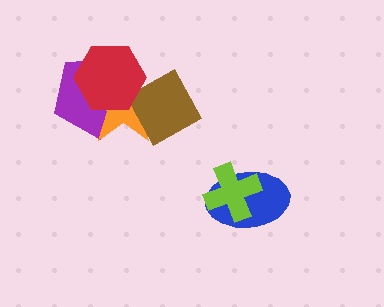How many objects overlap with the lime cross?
1 object overlaps with the lime cross.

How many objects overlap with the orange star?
3 objects overlap with the orange star.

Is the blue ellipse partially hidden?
Yes, it is partially covered by another shape.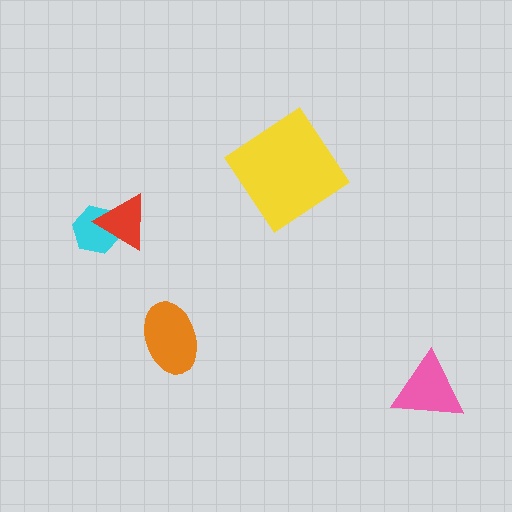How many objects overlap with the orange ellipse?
0 objects overlap with the orange ellipse.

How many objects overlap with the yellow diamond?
0 objects overlap with the yellow diamond.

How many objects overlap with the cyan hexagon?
1 object overlaps with the cyan hexagon.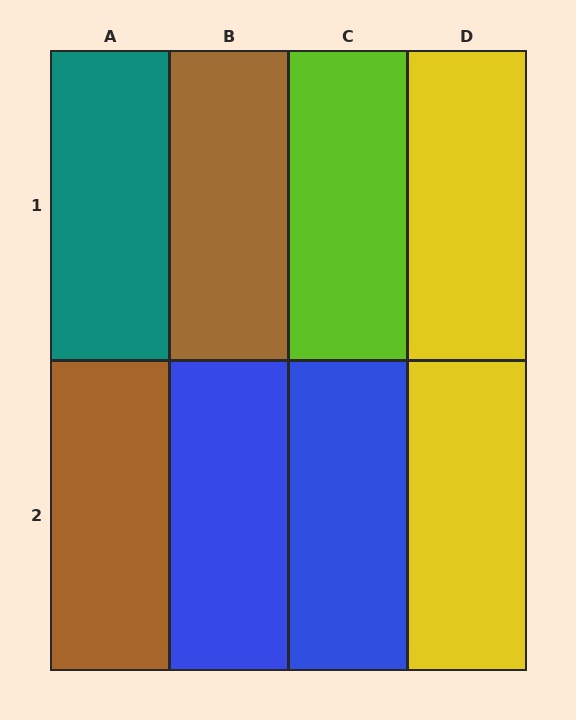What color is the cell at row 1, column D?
Yellow.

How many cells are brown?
2 cells are brown.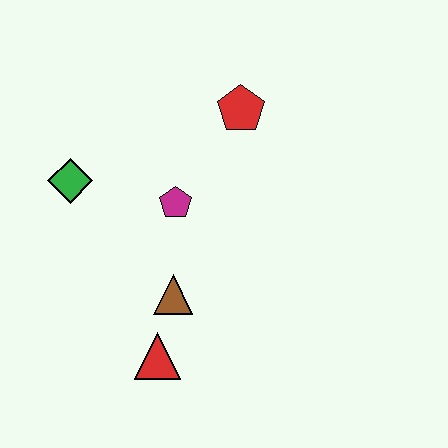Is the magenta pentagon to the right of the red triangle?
Yes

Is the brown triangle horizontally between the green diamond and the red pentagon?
Yes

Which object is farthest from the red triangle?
The red pentagon is farthest from the red triangle.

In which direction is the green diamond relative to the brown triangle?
The green diamond is above the brown triangle.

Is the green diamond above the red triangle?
Yes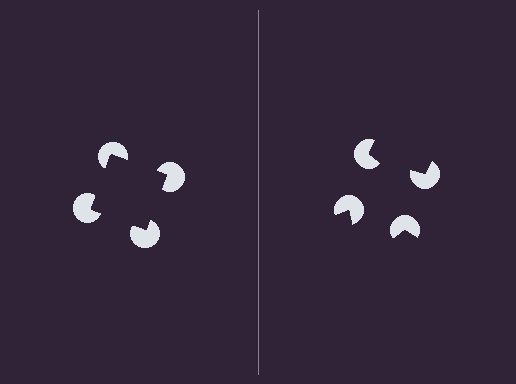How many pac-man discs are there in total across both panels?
8 — 4 on each side.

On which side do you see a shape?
An illusory square appears on the left side. On the right side the wedge cuts are rotated, so no coherent shape forms.